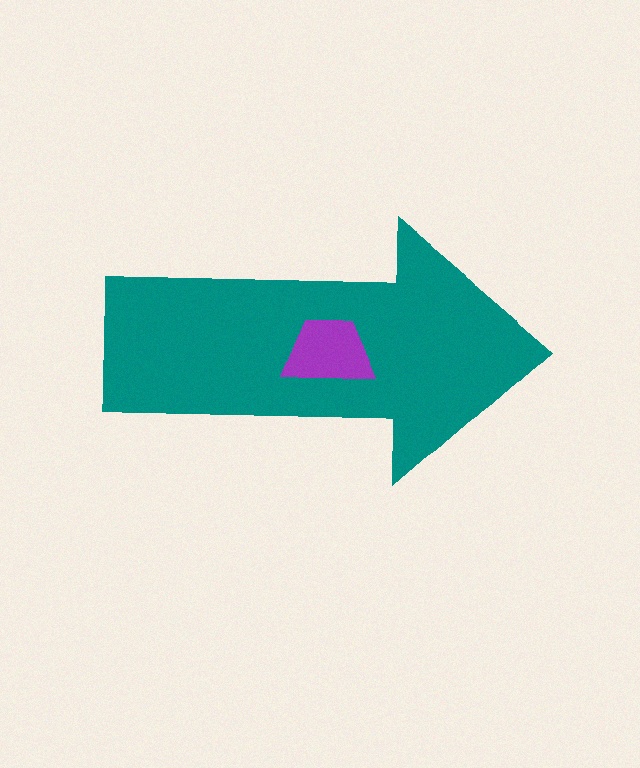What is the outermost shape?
The teal arrow.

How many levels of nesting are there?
2.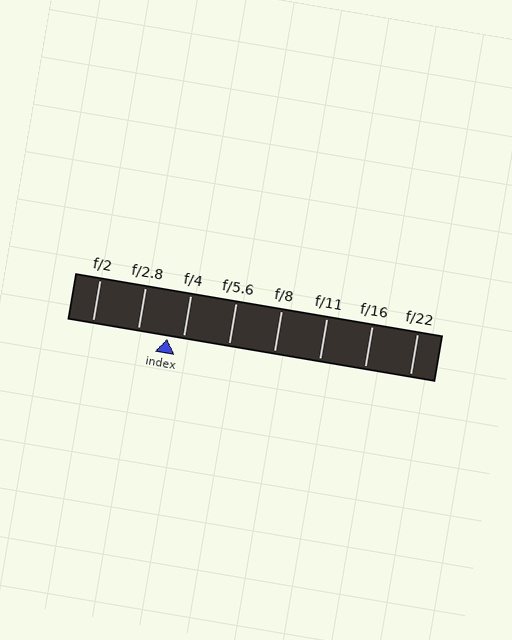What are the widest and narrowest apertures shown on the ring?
The widest aperture shown is f/2 and the narrowest is f/22.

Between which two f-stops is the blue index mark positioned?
The index mark is between f/2.8 and f/4.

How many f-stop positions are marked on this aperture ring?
There are 8 f-stop positions marked.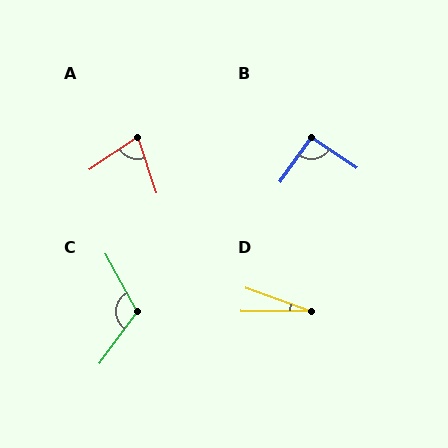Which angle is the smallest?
D, at approximately 20 degrees.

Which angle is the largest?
C, at approximately 115 degrees.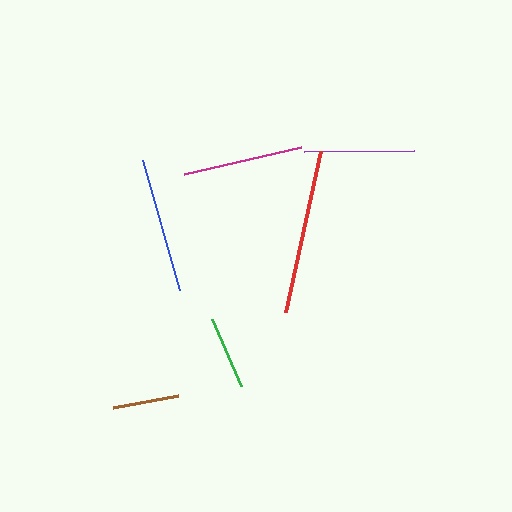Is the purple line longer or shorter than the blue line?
The blue line is longer than the purple line.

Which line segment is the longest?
The red line is the longest at approximately 165 pixels.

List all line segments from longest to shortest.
From longest to shortest: red, blue, magenta, purple, green, brown.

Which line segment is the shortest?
The brown line is the shortest at approximately 66 pixels.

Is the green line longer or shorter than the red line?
The red line is longer than the green line.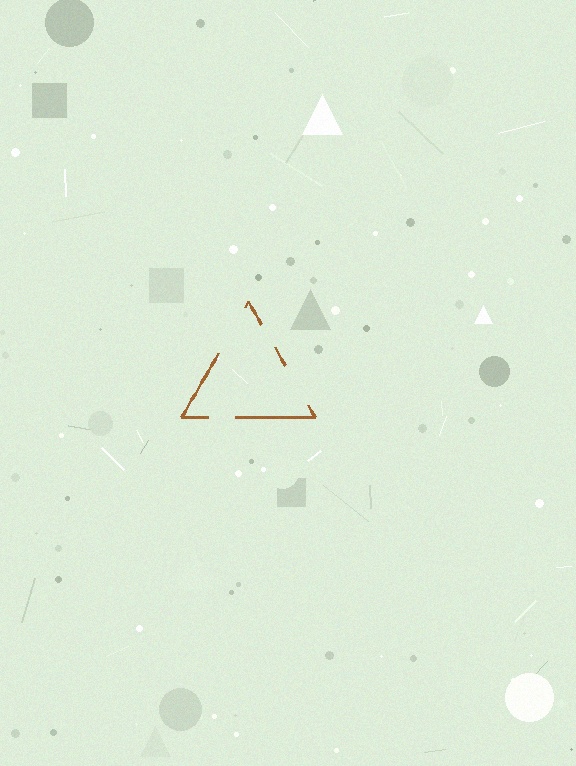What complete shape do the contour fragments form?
The contour fragments form a triangle.